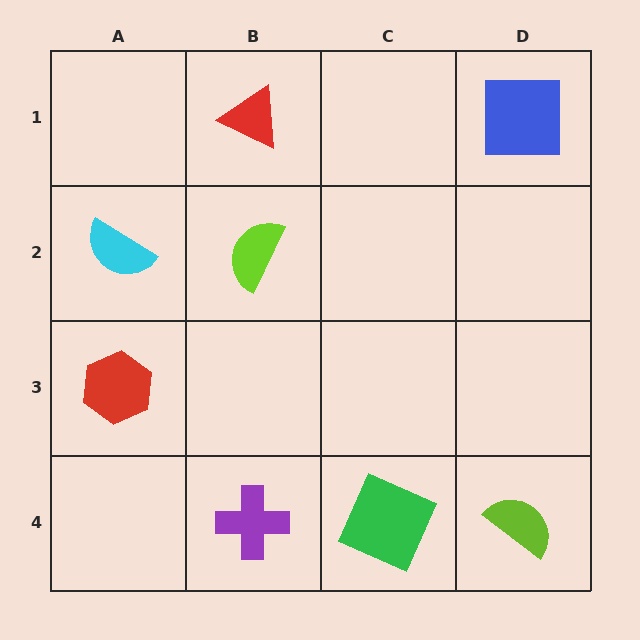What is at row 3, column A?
A red hexagon.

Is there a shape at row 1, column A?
No, that cell is empty.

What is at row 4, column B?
A purple cross.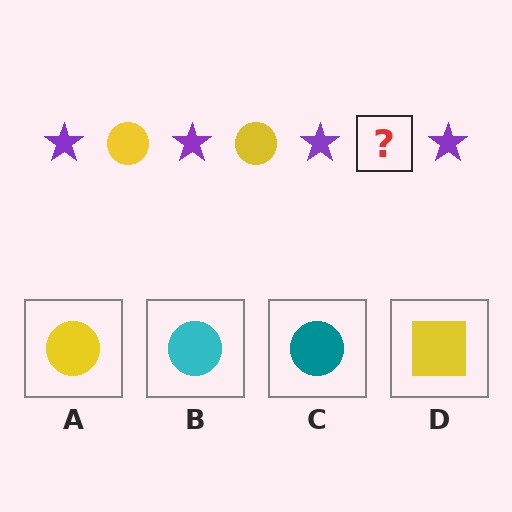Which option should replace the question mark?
Option A.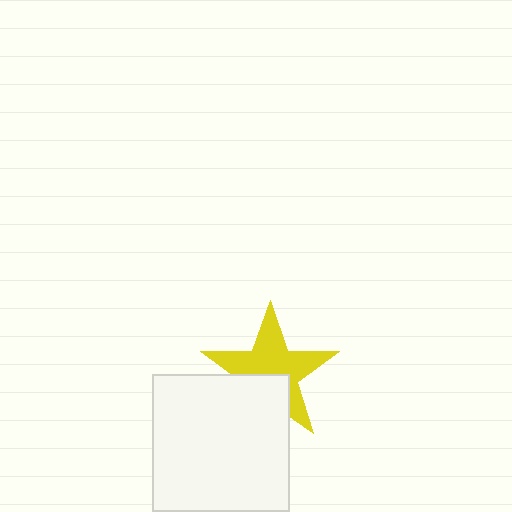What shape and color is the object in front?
The object in front is a white square.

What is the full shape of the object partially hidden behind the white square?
The partially hidden object is a yellow star.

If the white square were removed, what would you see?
You would see the complete yellow star.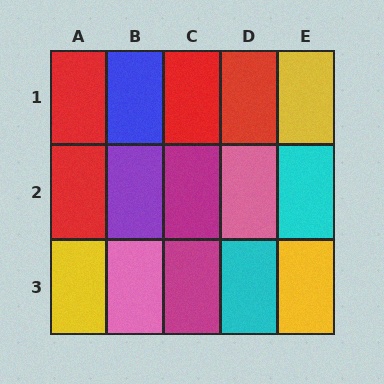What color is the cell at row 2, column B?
Purple.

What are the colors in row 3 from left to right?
Yellow, pink, magenta, cyan, yellow.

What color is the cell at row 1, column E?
Yellow.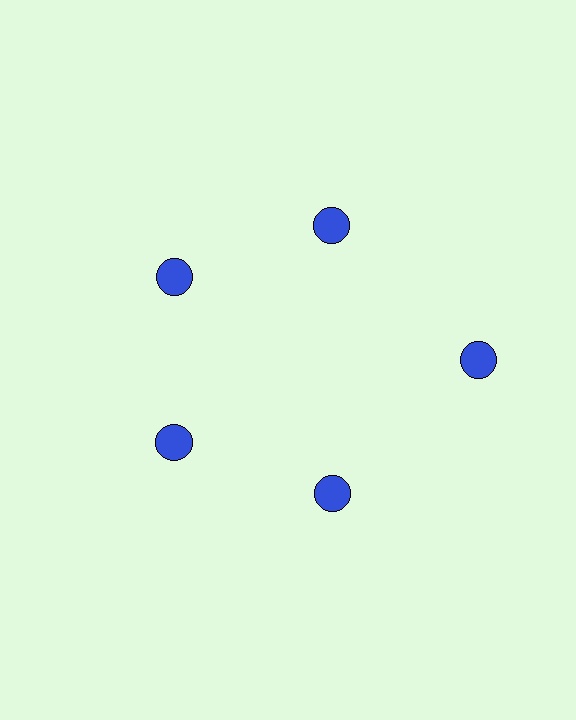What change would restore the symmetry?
The symmetry would be restored by moving it inward, back onto the ring so that all 5 circles sit at equal angles and equal distance from the center.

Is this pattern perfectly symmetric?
No. The 5 blue circles are arranged in a ring, but one element near the 3 o'clock position is pushed outward from the center, breaking the 5-fold rotational symmetry.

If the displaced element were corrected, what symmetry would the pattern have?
It would have 5-fold rotational symmetry — the pattern would map onto itself every 72 degrees.